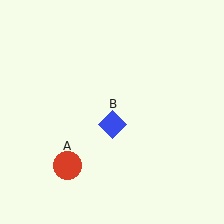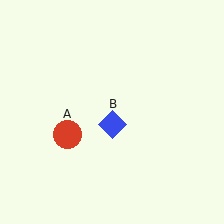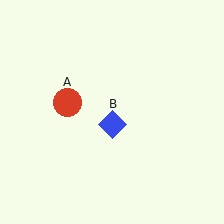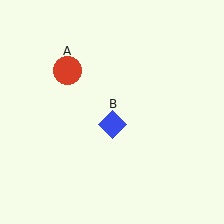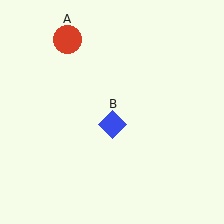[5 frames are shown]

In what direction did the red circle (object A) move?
The red circle (object A) moved up.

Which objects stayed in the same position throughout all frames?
Blue diamond (object B) remained stationary.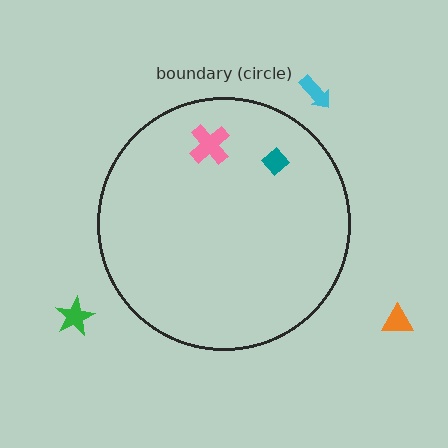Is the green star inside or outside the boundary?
Outside.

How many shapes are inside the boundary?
2 inside, 3 outside.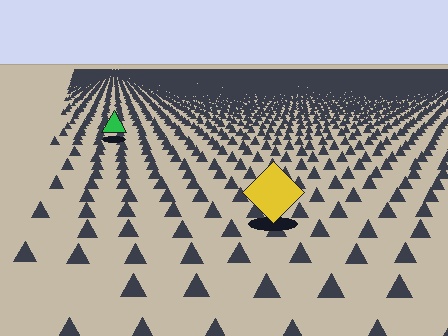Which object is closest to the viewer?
The yellow diamond is closest. The texture marks near it are larger and more spread out.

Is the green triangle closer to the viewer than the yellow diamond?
No. The yellow diamond is closer — you can tell from the texture gradient: the ground texture is coarser near it.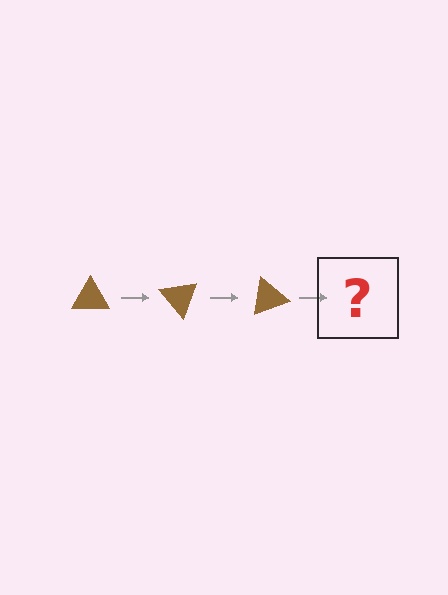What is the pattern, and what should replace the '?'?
The pattern is that the triangle rotates 50 degrees each step. The '?' should be a brown triangle rotated 150 degrees.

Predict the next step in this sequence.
The next step is a brown triangle rotated 150 degrees.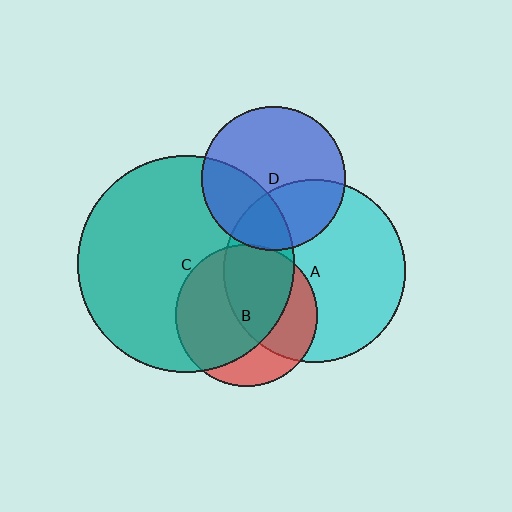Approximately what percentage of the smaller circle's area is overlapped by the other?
Approximately 30%.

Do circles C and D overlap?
Yes.